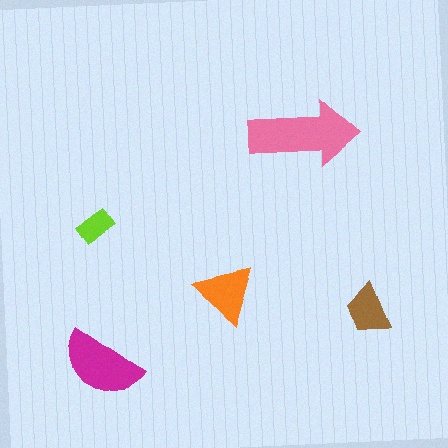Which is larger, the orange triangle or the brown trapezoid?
The orange triangle.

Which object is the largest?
The pink arrow.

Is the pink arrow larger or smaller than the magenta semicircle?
Larger.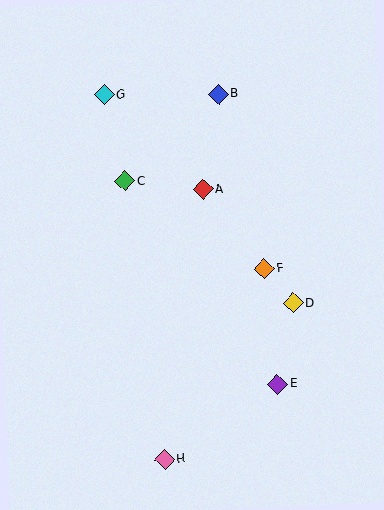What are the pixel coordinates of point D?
Point D is at (293, 303).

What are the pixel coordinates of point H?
Point H is at (165, 459).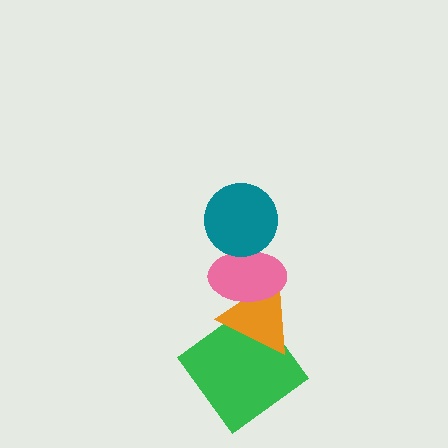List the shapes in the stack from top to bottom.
From top to bottom: the teal circle, the pink ellipse, the orange triangle, the green diamond.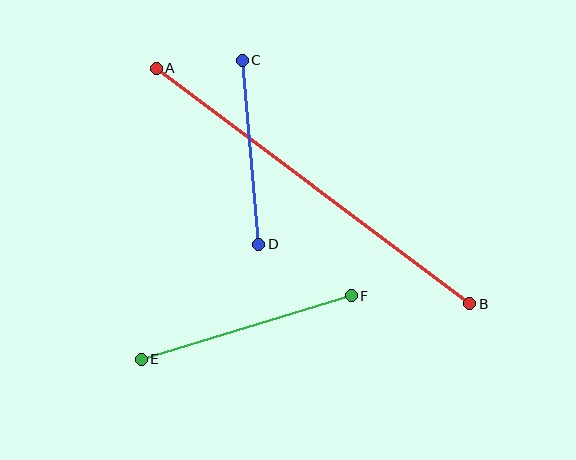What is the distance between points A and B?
The distance is approximately 392 pixels.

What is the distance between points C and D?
The distance is approximately 185 pixels.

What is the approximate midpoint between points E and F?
The midpoint is at approximately (246, 328) pixels.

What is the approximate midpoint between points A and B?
The midpoint is at approximately (313, 186) pixels.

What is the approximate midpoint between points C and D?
The midpoint is at approximately (251, 152) pixels.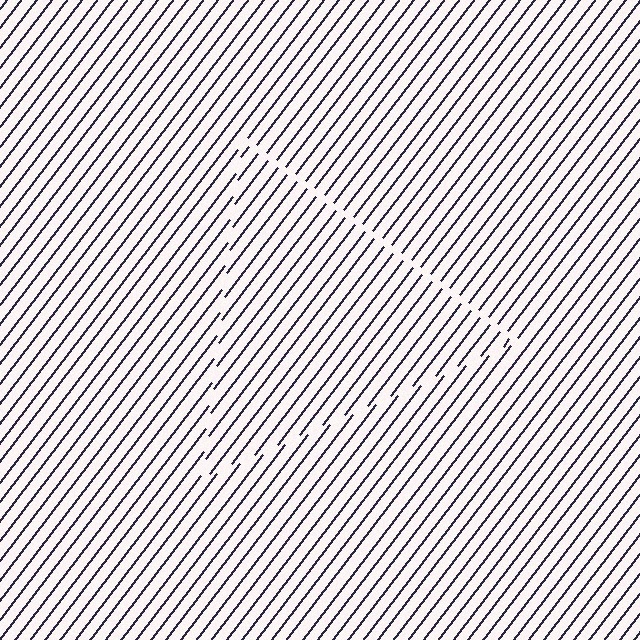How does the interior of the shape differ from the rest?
The interior of the shape contains the same grating, shifted by half a period — the contour is defined by the phase discontinuity where line-ends from the inner and outer gratings abut.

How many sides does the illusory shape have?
3 sides — the line-ends trace a triangle.